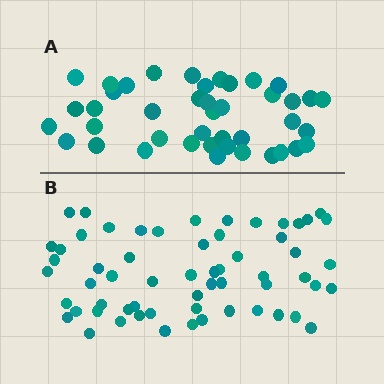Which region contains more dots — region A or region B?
Region B (the bottom region) has more dots.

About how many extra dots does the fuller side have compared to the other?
Region B has approximately 20 more dots than region A.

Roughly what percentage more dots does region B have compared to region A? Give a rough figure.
About 45% more.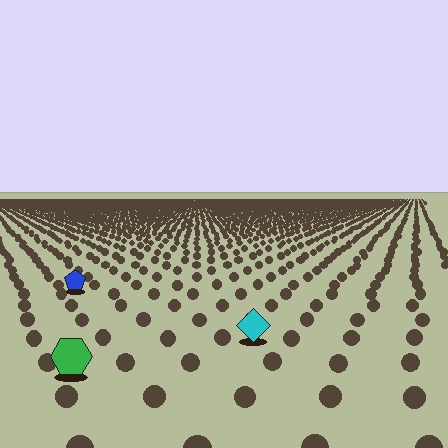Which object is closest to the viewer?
The green hexagon is closest. The texture marks near it are larger and more spread out.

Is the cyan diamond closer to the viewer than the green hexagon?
No. The green hexagon is closer — you can tell from the texture gradient: the ground texture is coarser near it.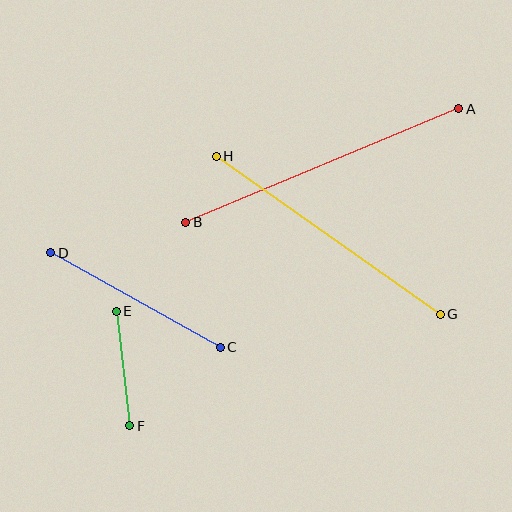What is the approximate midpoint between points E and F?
The midpoint is at approximately (123, 369) pixels.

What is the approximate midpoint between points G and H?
The midpoint is at approximately (328, 235) pixels.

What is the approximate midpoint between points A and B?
The midpoint is at approximately (322, 166) pixels.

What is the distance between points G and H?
The distance is approximately 274 pixels.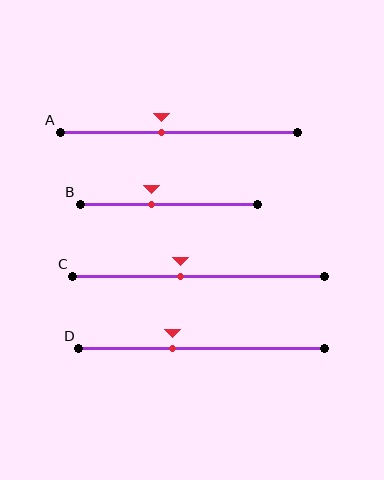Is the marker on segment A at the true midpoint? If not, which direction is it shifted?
No, the marker on segment A is shifted to the left by about 7% of the segment length.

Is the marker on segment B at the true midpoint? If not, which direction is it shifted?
No, the marker on segment B is shifted to the left by about 10% of the segment length.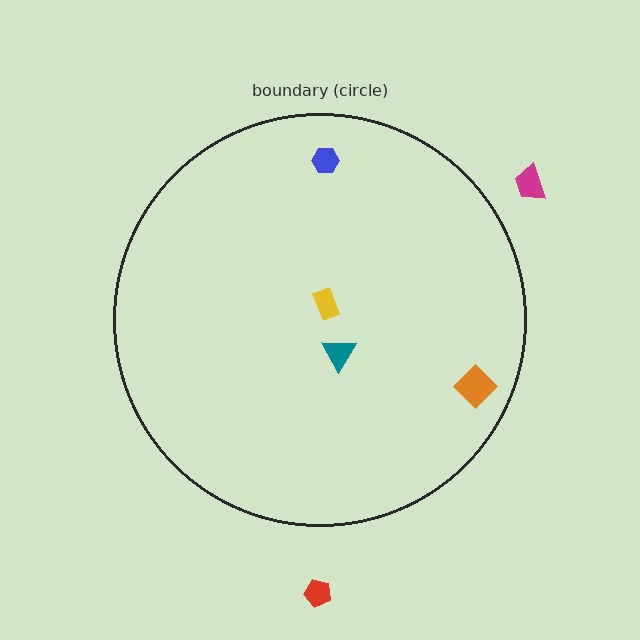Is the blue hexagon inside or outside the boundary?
Inside.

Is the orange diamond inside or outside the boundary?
Inside.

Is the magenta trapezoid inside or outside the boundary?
Outside.